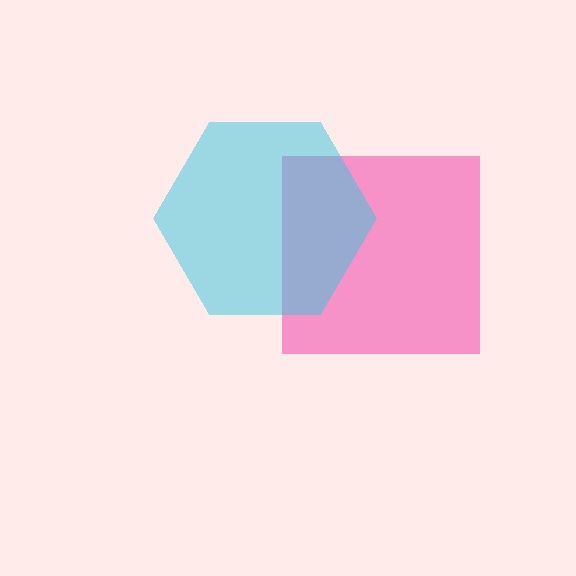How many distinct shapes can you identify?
There are 2 distinct shapes: a pink square, a cyan hexagon.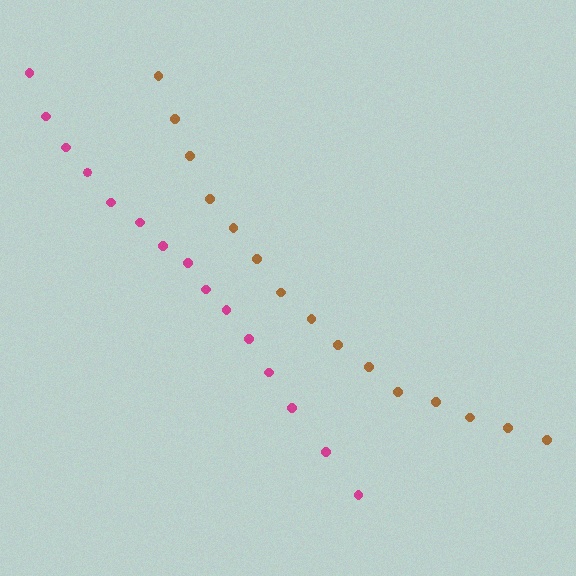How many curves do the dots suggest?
There are 2 distinct paths.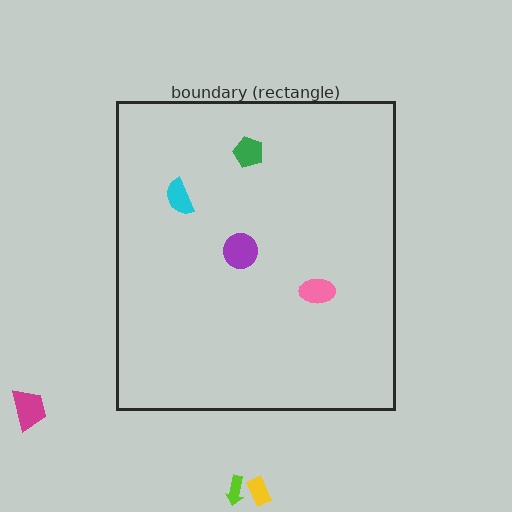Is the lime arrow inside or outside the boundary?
Outside.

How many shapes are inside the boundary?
4 inside, 3 outside.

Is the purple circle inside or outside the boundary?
Inside.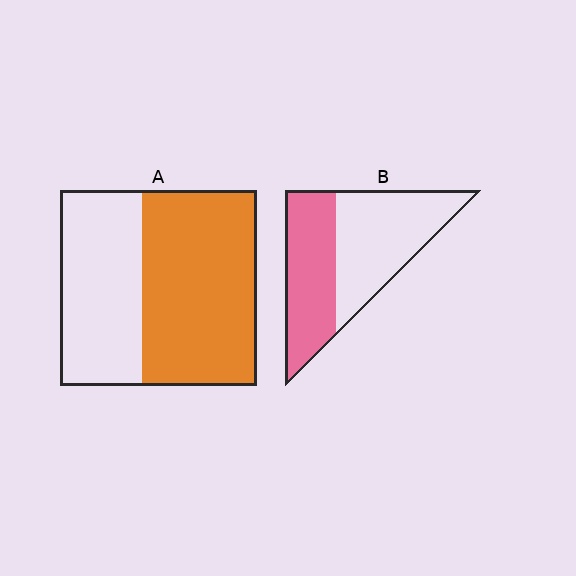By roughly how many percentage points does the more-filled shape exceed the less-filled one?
By roughly 15 percentage points (A over B).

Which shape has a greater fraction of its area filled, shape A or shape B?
Shape A.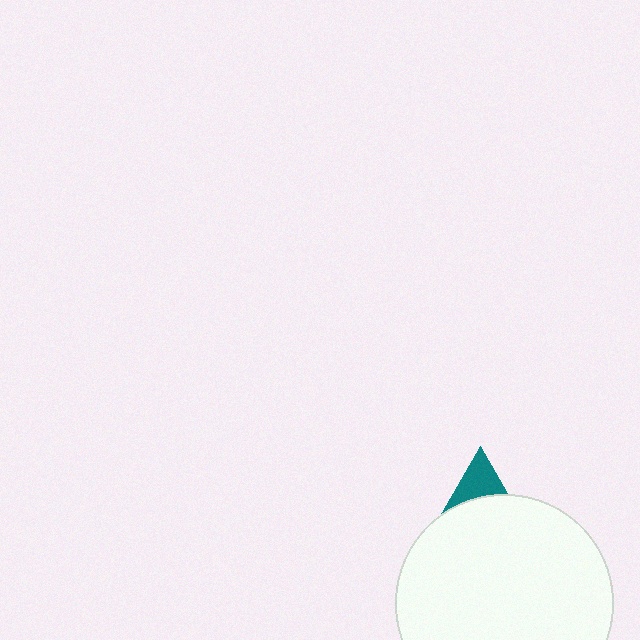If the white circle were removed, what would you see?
You would see the complete teal triangle.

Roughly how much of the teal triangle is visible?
A small part of it is visible (roughly 32%).